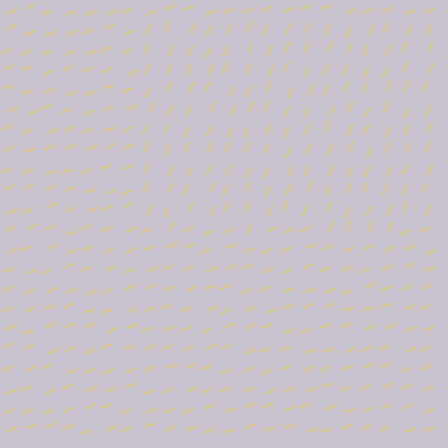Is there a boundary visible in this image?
Yes, there is a texture boundary formed by a change in line orientation.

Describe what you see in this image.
The image is filled with small yellow line segments. A rectangle region in the image has lines oriented differently from the surrounding lines, creating a visible texture boundary.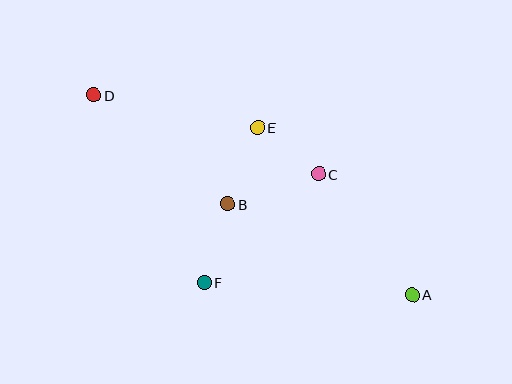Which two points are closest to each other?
Points C and E are closest to each other.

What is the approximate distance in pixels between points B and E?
The distance between B and E is approximately 82 pixels.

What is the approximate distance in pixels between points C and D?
The distance between C and D is approximately 238 pixels.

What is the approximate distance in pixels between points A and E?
The distance between A and E is approximately 227 pixels.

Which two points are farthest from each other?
Points A and D are farthest from each other.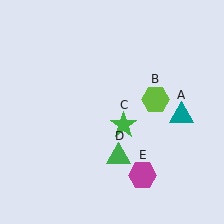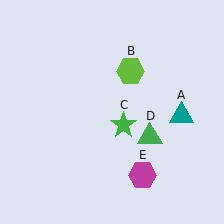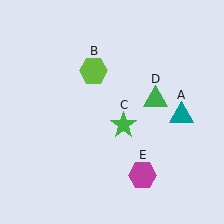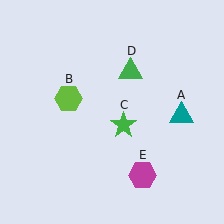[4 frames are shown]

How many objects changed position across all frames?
2 objects changed position: lime hexagon (object B), green triangle (object D).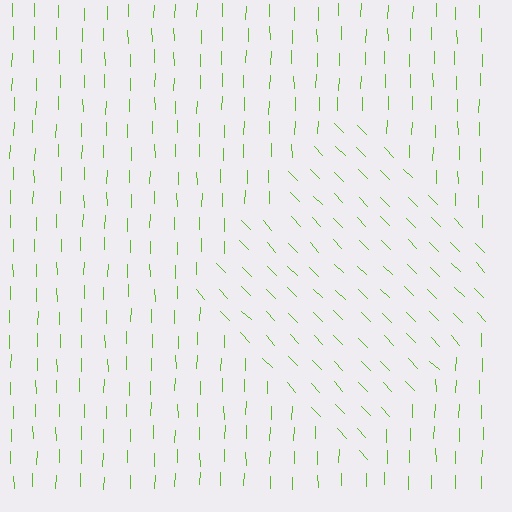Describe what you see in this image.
The image is filled with small lime line segments. A diamond region in the image has lines oriented differently from the surrounding lines, creating a visible texture boundary.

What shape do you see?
I see a diamond.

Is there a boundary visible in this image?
Yes, there is a texture boundary formed by a change in line orientation.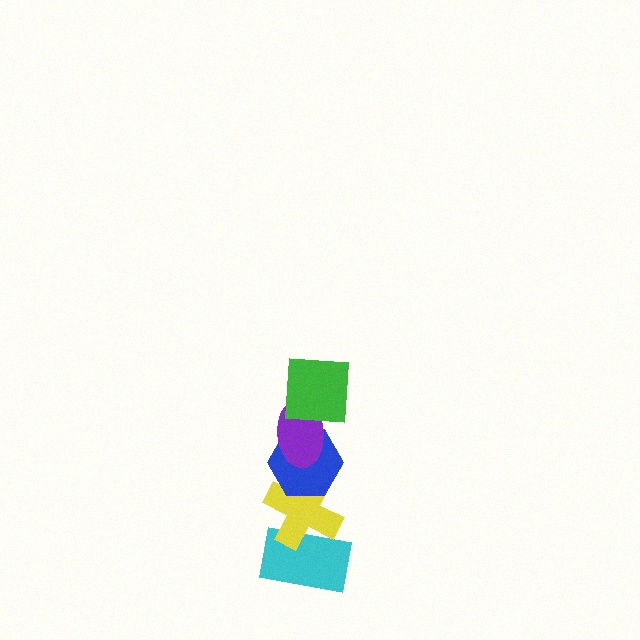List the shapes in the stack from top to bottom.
From top to bottom: the green square, the purple ellipse, the blue hexagon, the yellow cross, the cyan rectangle.